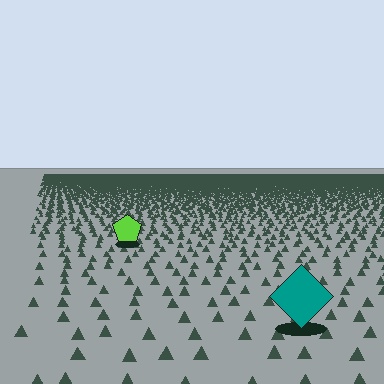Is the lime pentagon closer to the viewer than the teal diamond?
No. The teal diamond is closer — you can tell from the texture gradient: the ground texture is coarser near it.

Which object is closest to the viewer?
The teal diamond is closest. The texture marks near it are larger and more spread out.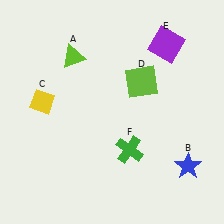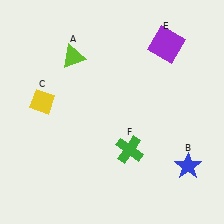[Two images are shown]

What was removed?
The lime square (D) was removed in Image 2.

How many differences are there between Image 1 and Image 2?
There is 1 difference between the two images.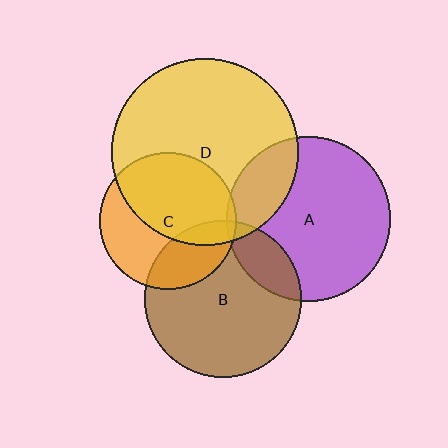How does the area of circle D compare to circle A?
Approximately 1.3 times.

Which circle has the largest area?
Circle D (yellow).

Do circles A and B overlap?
Yes.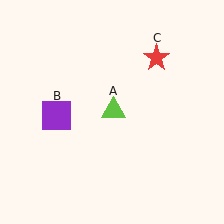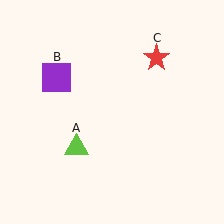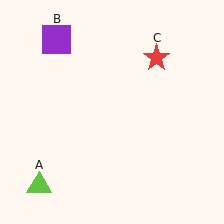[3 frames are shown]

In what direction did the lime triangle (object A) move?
The lime triangle (object A) moved down and to the left.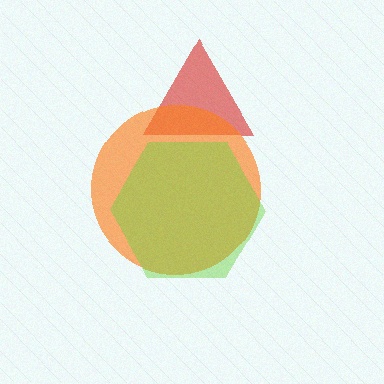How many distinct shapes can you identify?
There are 3 distinct shapes: a red triangle, an orange circle, a lime hexagon.